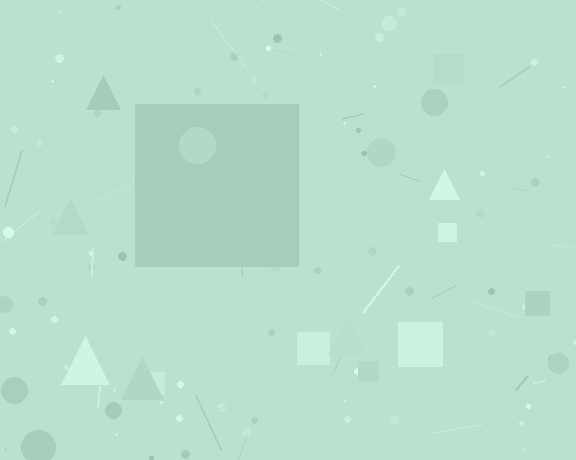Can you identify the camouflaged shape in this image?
The camouflaged shape is a square.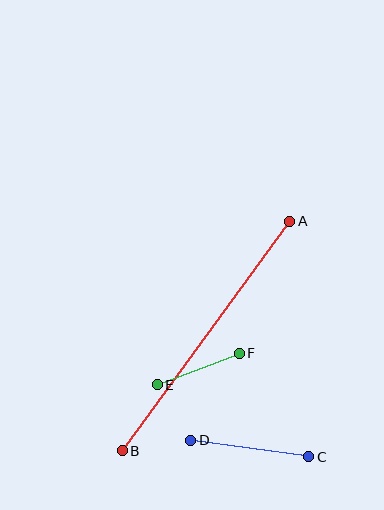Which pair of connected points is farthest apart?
Points A and B are farthest apart.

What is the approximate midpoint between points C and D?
The midpoint is at approximately (250, 449) pixels.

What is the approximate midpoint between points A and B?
The midpoint is at approximately (206, 336) pixels.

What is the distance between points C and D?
The distance is approximately 120 pixels.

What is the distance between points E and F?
The distance is approximately 88 pixels.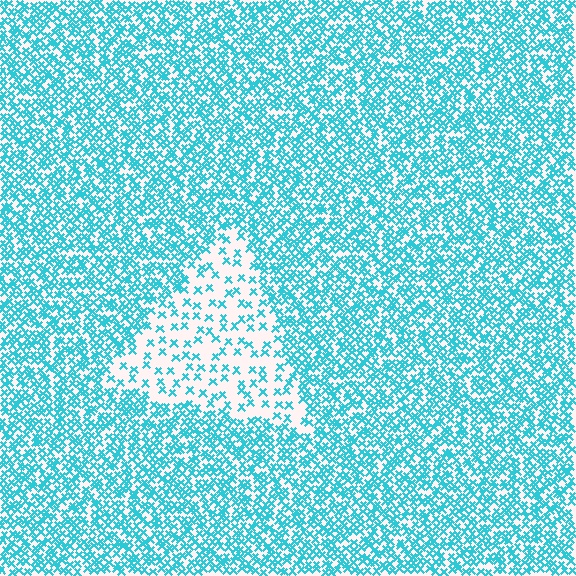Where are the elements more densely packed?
The elements are more densely packed outside the triangle boundary.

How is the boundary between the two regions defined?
The boundary is defined by a change in element density (approximately 3.0x ratio). All elements are the same color, size, and shape.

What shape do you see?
I see a triangle.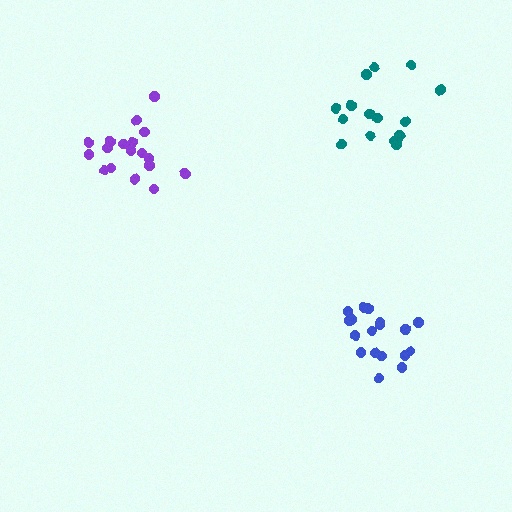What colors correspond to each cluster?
The clusters are colored: purple, teal, blue.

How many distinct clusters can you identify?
There are 3 distinct clusters.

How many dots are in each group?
Group 1: 18 dots, Group 2: 16 dots, Group 3: 18 dots (52 total).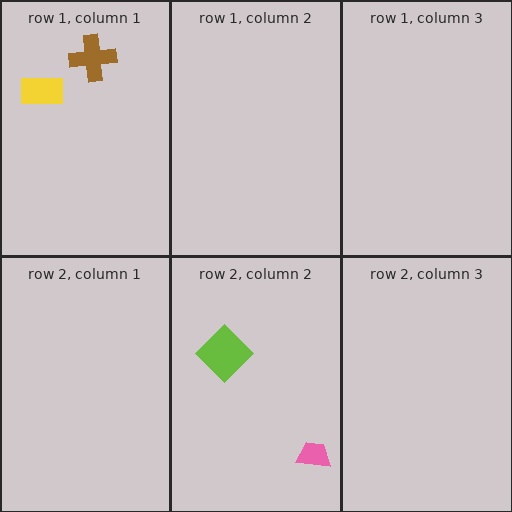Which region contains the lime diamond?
The row 2, column 2 region.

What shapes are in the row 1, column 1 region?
The yellow rectangle, the brown cross.